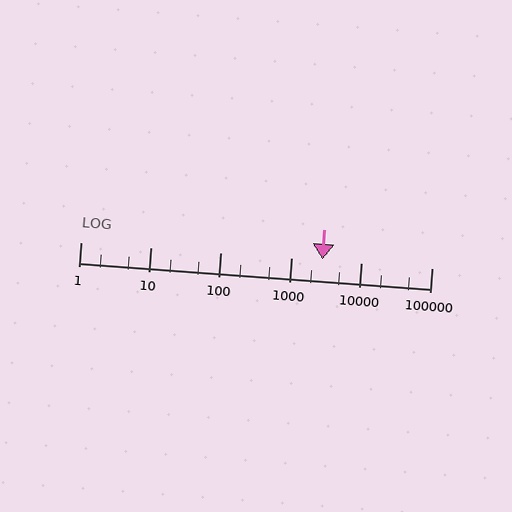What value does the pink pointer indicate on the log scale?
The pointer indicates approximately 2800.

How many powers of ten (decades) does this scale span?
The scale spans 5 decades, from 1 to 100000.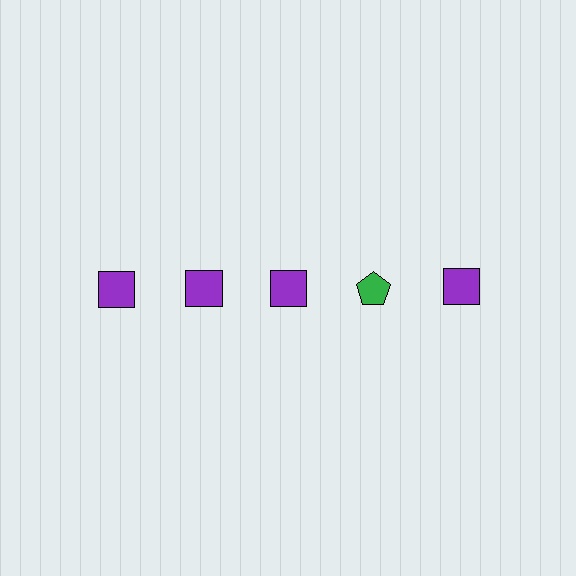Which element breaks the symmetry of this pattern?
The green pentagon in the top row, second from right column breaks the symmetry. All other shapes are purple squares.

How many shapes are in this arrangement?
There are 5 shapes arranged in a grid pattern.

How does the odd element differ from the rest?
It differs in both color (green instead of purple) and shape (pentagon instead of square).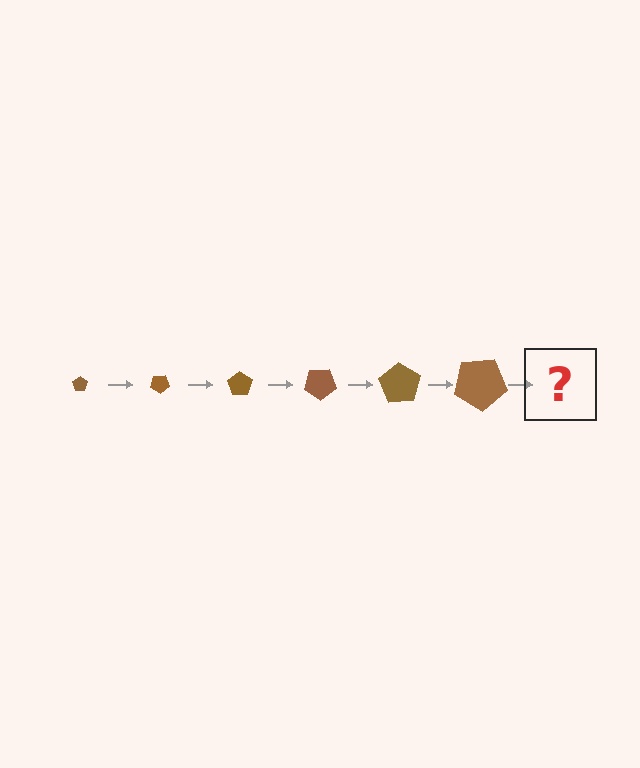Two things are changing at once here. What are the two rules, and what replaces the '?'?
The two rules are that the pentagon grows larger each step and it rotates 35 degrees each step. The '?' should be a pentagon, larger than the previous one and rotated 210 degrees from the start.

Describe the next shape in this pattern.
It should be a pentagon, larger than the previous one and rotated 210 degrees from the start.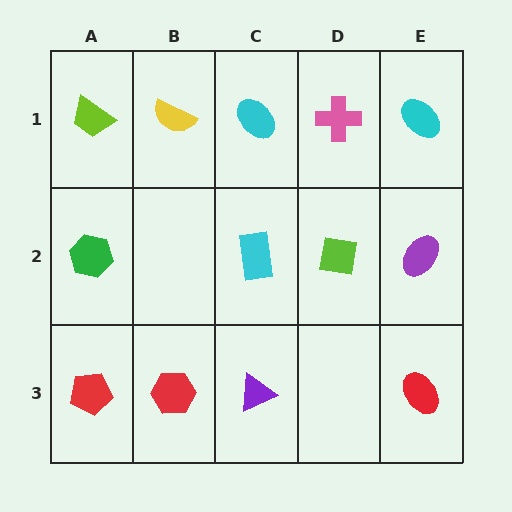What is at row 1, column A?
A lime trapezoid.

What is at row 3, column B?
A red hexagon.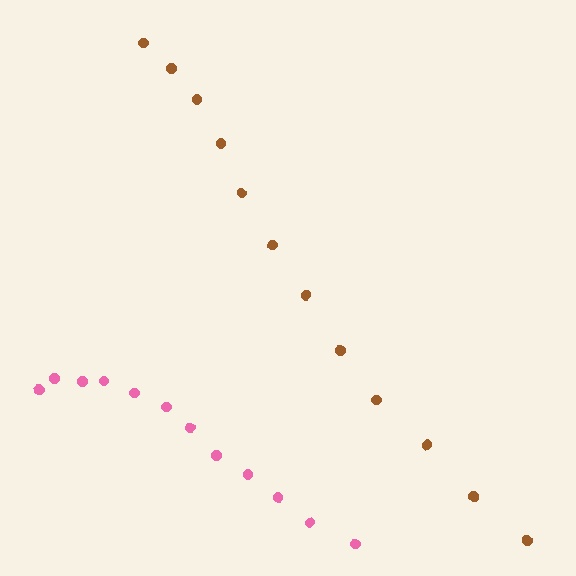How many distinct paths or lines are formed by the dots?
There are 2 distinct paths.